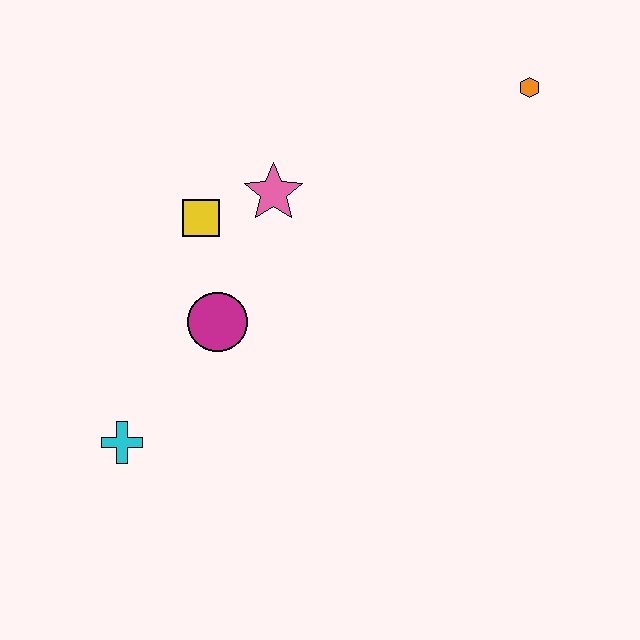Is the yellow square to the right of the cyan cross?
Yes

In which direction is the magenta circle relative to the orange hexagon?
The magenta circle is to the left of the orange hexagon.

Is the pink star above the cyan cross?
Yes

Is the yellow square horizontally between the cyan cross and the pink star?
Yes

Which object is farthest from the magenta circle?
The orange hexagon is farthest from the magenta circle.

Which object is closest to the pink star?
The yellow square is closest to the pink star.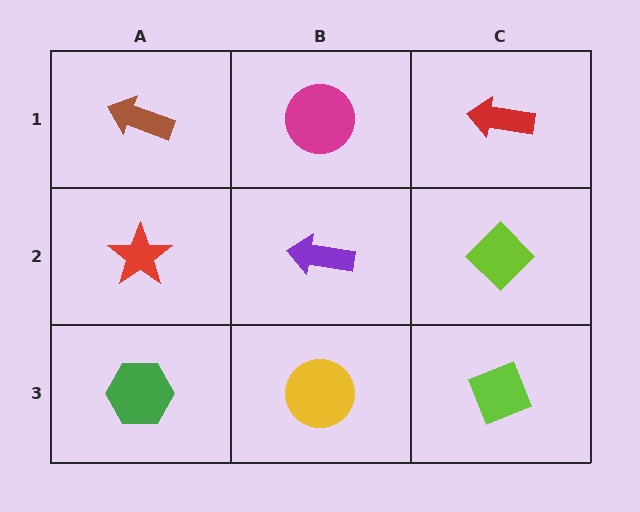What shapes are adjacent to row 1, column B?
A purple arrow (row 2, column B), a brown arrow (row 1, column A), a red arrow (row 1, column C).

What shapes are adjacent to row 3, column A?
A red star (row 2, column A), a yellow circle (row 3, column B).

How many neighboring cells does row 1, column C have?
2.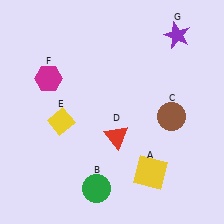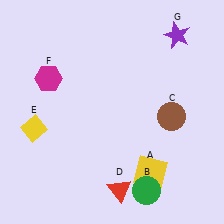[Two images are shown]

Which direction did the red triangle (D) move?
The red triangle (D) moved down.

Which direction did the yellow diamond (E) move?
The yellow diamond (E) moved left.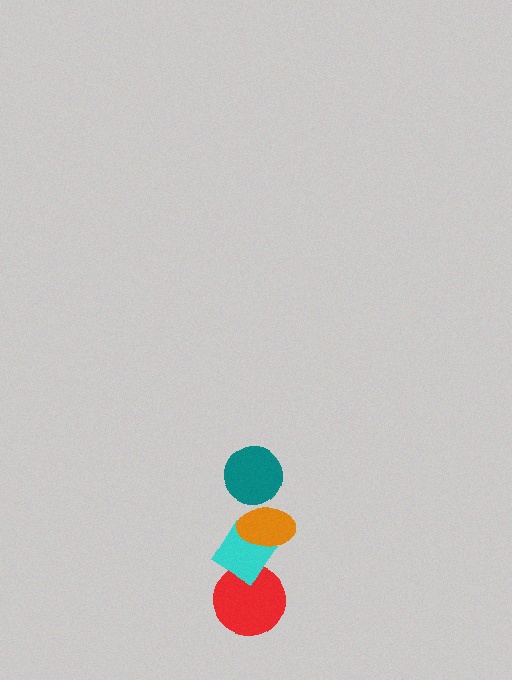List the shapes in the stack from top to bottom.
From top to bottom: the teal circle, the orange ellipse, the cyan diamond, the red circle.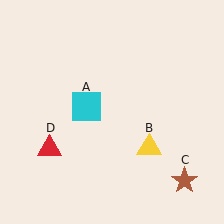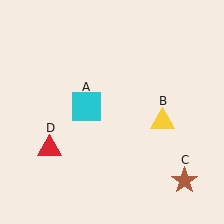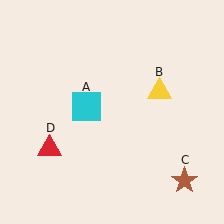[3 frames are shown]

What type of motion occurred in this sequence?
The yellow triangle (object B) rotated counterclockwise around the center of the scene.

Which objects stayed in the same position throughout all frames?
Cyan square (object A) and brown star (object C) and red triangle (object D) remained stationary.